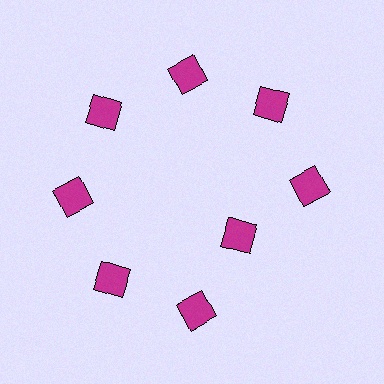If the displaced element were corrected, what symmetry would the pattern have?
It would have 8-fold rotational symmetry — the pattern would map onto itself every 45 degrees.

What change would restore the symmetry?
The symmetry would be restored by moving it outward, back onto the ring so that all 8 diamonds sit at equal angles and equal distance from the center.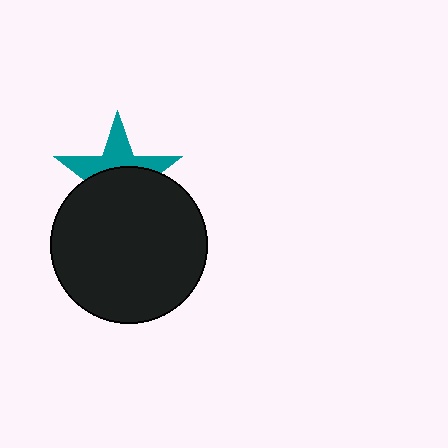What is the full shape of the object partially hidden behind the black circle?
The partially hidden object is a teal star.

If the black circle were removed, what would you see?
You would see the complete teal star.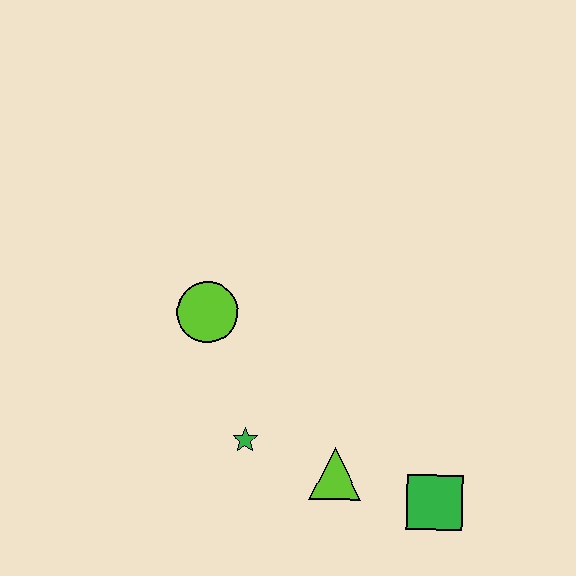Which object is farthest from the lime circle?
The green square is farthest from the lime circle.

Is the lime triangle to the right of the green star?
Yes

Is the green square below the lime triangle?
Yes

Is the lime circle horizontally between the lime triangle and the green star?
No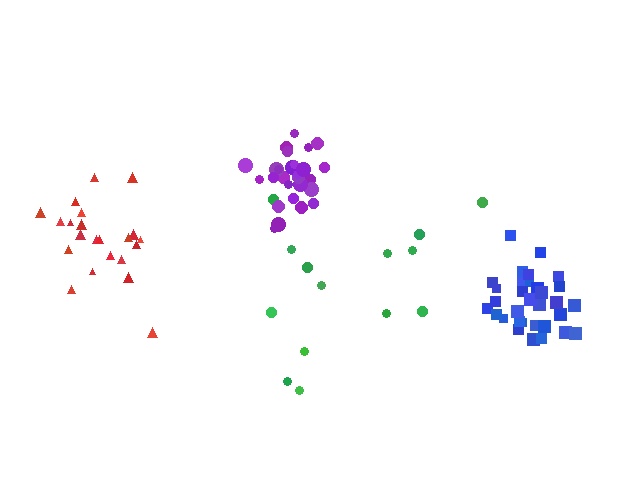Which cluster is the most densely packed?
Blue.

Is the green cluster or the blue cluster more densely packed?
Blue.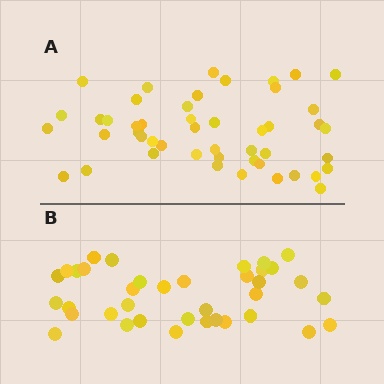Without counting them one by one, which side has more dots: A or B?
Region A (the top region) has more dots.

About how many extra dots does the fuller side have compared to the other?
Region A has roughly 12 or so more dots than region B.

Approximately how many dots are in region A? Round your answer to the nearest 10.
About 50 dots. (The exact count is 48, which rounds to 50.)